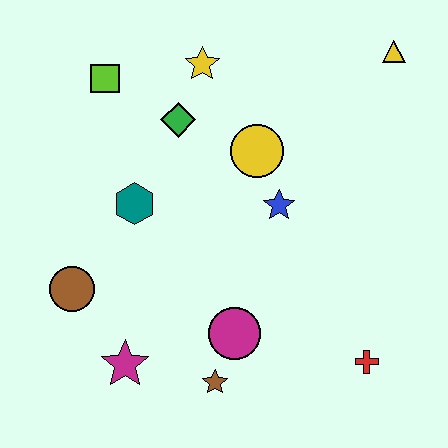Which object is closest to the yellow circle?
The blue star is closest to the yellow circle.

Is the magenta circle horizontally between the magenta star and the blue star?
Yes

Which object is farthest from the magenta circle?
The yellow triangle is farthest from the magenta circle.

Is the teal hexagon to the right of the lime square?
Yes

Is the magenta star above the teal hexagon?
No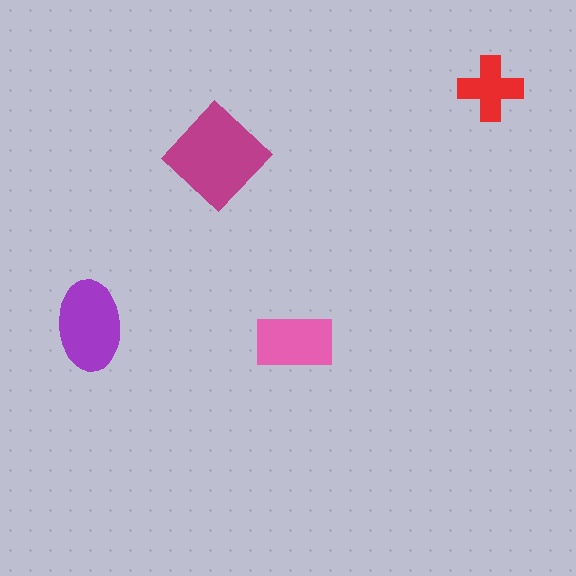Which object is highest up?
The red cross is topmost.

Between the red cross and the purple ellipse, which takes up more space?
The purple ellipse.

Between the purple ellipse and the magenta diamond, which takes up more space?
The magenta diamond.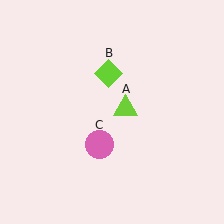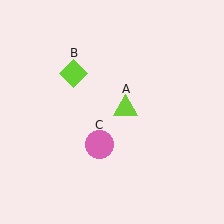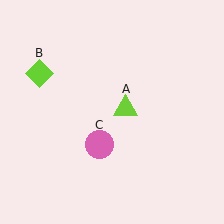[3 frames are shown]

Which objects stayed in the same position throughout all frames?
Lime triangle (object A) and pink circle (object C) remained stationary.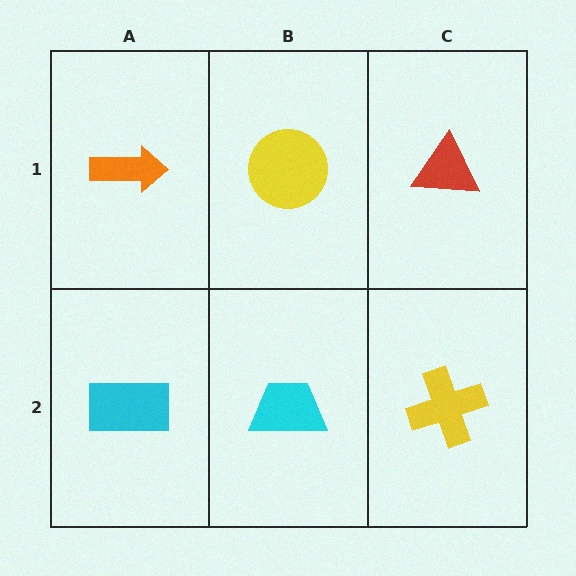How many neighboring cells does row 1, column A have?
2.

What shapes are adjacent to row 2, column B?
A yellow circle (row 1, column B), a cyan rectangle (row 2, column A), a yellow cross (row 2, column C).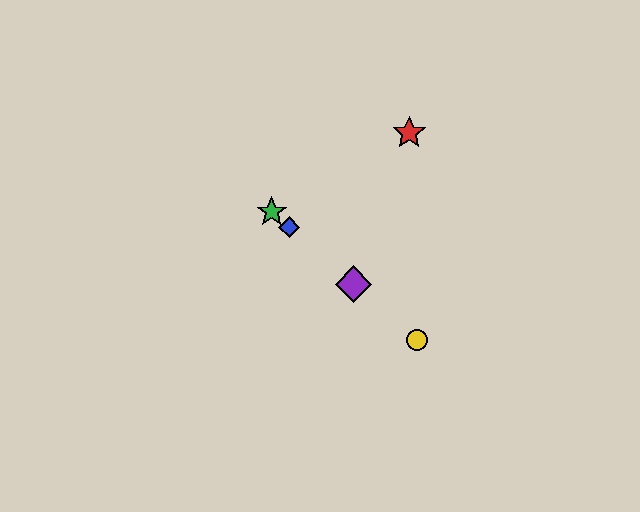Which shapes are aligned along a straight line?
The blue diamond, the green star, the yellow circle, the purple diamond are aligned along a straight line.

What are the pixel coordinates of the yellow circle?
The yellow circle is at (417, 340).